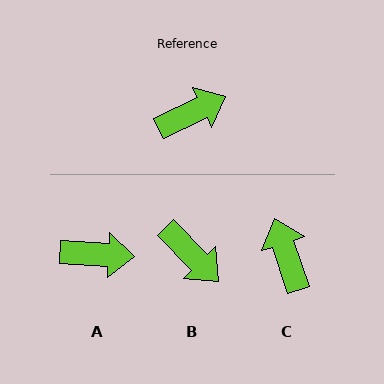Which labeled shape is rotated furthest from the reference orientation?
C, about 83 degrees away.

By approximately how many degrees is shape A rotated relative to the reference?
Approximately 29 degrees clockwise.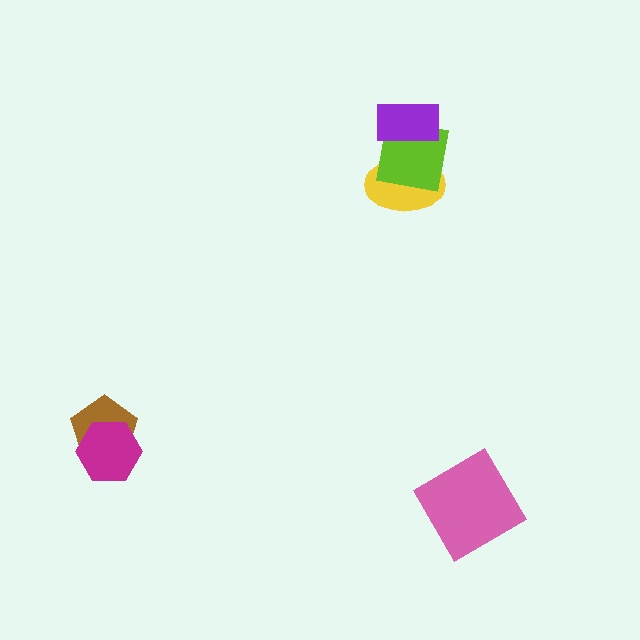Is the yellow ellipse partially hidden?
Yes, it is partially covered by another shape.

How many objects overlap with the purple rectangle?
2 objects overlap with the purple rectangle.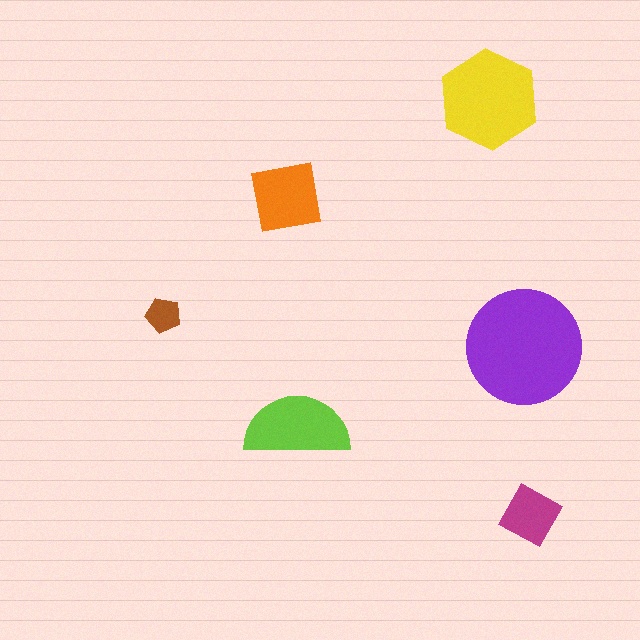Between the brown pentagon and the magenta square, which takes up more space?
The magenta square.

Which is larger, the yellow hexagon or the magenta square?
The yellow hexagon.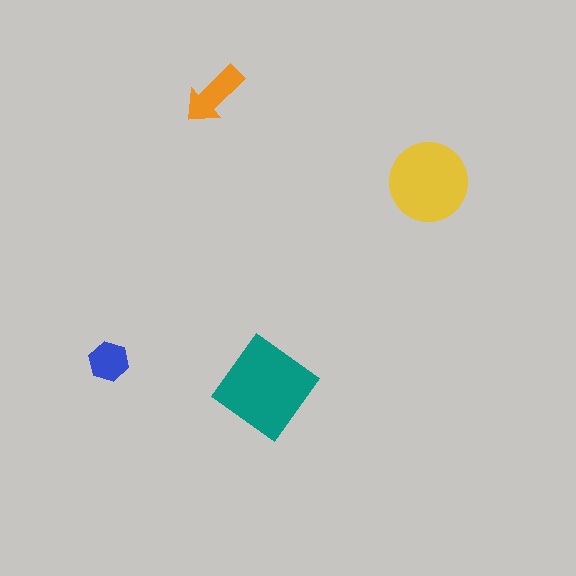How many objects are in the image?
There are 4 objects in the image.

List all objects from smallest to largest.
The blue hexagon, the orange arrow, the yellow circle, the teal diamond.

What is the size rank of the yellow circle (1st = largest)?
2nd.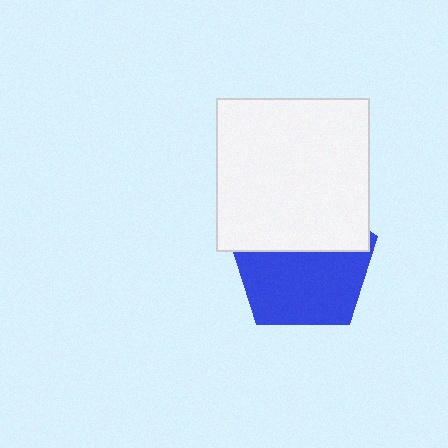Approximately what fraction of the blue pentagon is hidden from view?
Roughly 41% of the blue pentagon is hidden behind the white square.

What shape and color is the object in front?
The object in front is a white square.